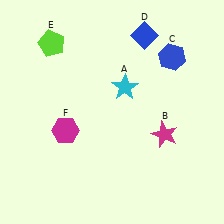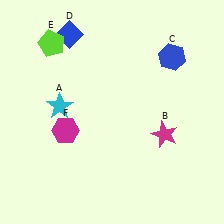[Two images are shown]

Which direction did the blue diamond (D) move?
The blue diamond (D) moved left.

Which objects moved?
The objects that moved are: the cyan star (A), the blue diamond (D).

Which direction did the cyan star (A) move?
The cyan star (A) moved left.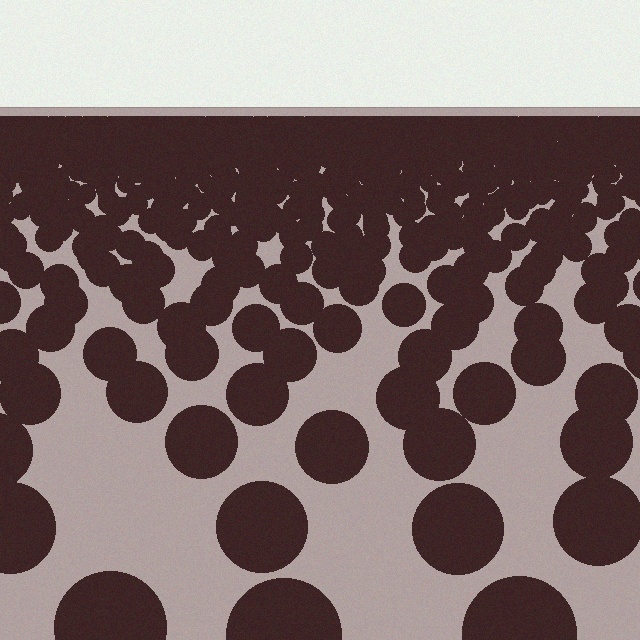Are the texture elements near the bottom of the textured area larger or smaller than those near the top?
Larger. Near the bottom, elements are closer to the viewer and appear at a bigger on-screen size.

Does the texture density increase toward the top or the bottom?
Density increases toward the top.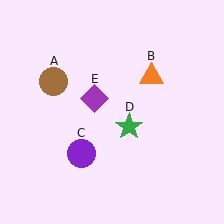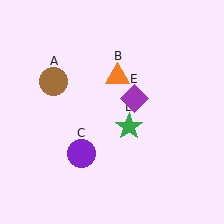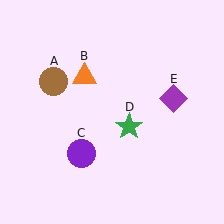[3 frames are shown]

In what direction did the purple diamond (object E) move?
The purple diamond (object E) moved right.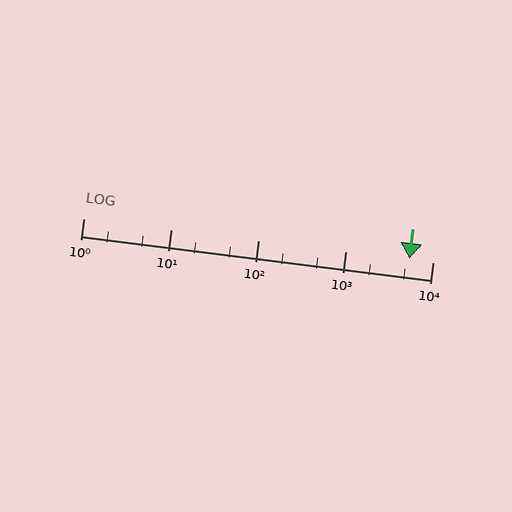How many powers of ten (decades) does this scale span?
The scale spans 4 decades, from 1 to 10000.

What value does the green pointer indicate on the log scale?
The pointer indicates approximately 5400.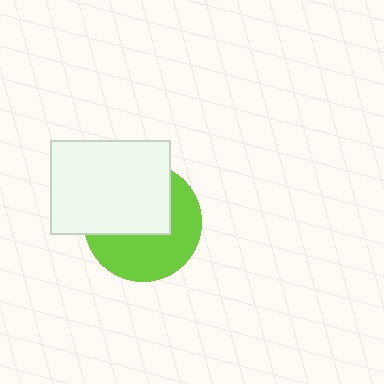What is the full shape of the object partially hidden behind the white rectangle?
The partially hidden object is a lime circle.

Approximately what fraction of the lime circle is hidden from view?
Roughly 50% of the lime circle is hidden behind the white rectangle.